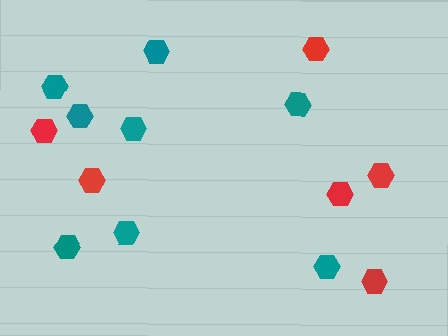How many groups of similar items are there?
There are 2 groups: one group of teal hexagons (8) and one group of red hexagons (6).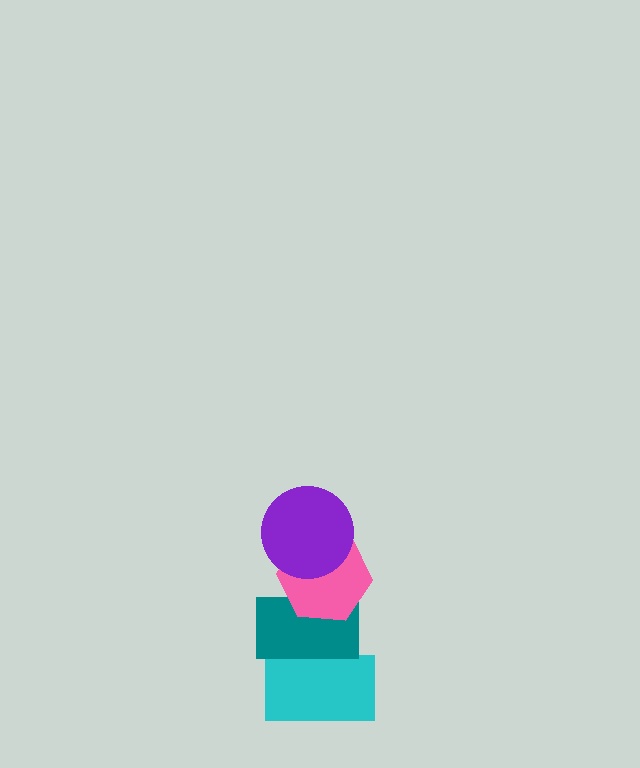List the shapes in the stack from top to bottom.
From top to bottom: the purple circle, the pink hexagon, the teal rectangle, the cyan rectangle.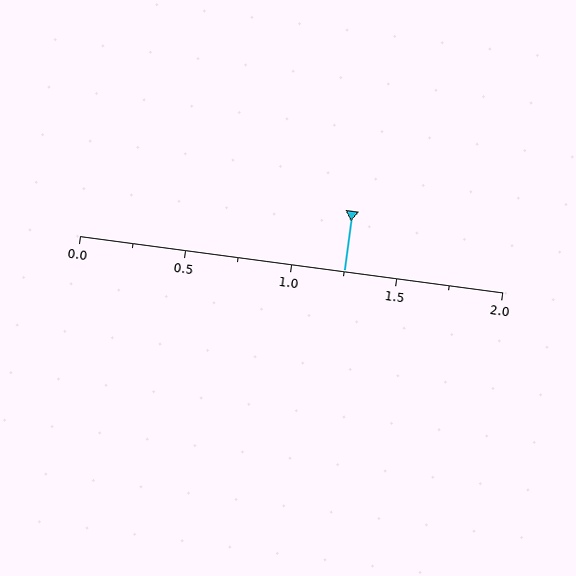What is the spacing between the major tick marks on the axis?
The major ticks are spaced 0.5 apart.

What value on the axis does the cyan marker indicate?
The marker indicates approximately 1.25.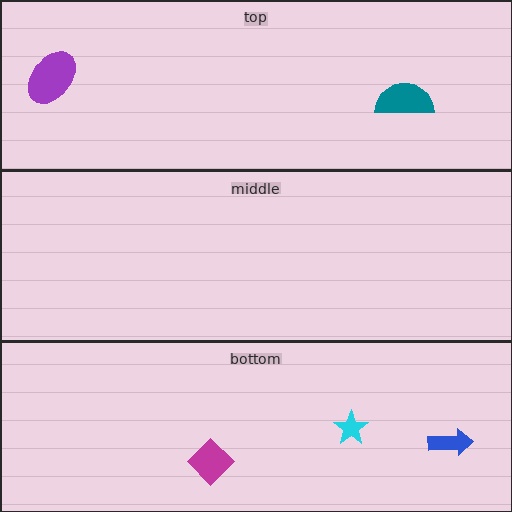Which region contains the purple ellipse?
The top region.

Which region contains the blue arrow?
The bottom region.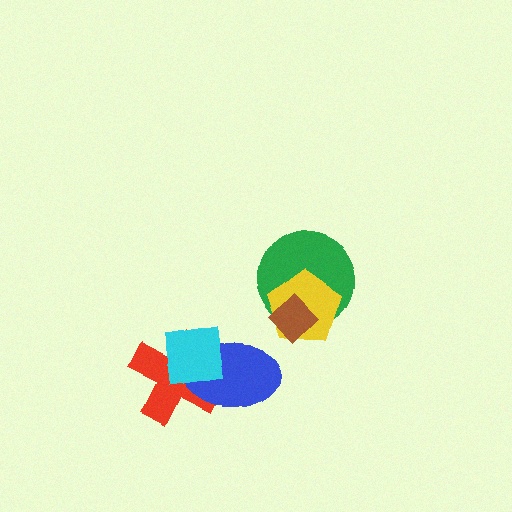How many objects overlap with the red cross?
2 objects overlap with the red cross.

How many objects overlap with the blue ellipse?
2 objects overlap with the blue ellipse.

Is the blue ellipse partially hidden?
Yes, it is partially covered by another shape.